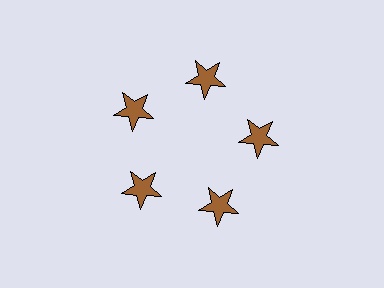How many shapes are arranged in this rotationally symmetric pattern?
There are 5 shapes, arranged in 5 groups of 1.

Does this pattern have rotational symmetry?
Yes, this pattern has 5-fold rotational symmetry. It looks the same after rotating 72 degrees around the center.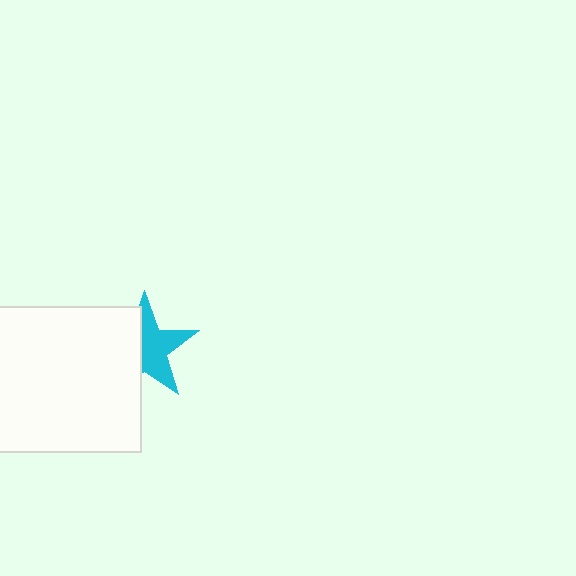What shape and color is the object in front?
The object in front is a white square.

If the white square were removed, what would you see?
You would see the complete cyan star.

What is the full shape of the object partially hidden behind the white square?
The partially hidden object is a cyan star.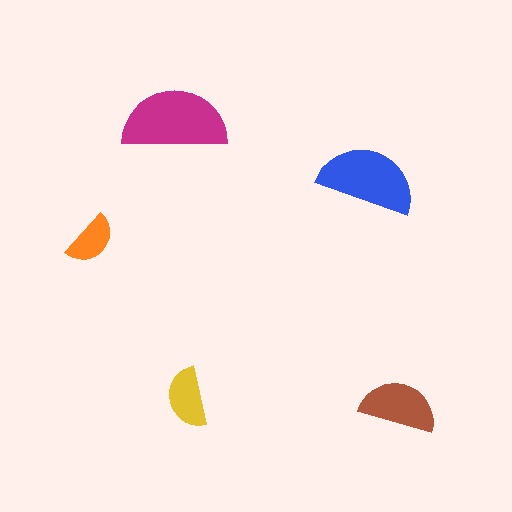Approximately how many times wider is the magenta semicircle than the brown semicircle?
About 1.5 times wider.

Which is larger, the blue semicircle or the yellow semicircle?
The blue one.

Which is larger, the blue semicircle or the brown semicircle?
The blue one.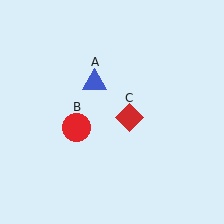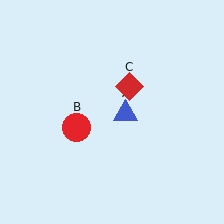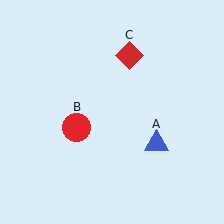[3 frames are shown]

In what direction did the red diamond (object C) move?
The red diamond (object C) moved up.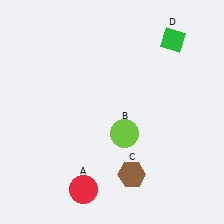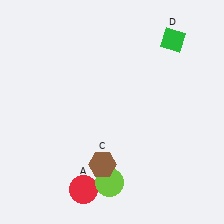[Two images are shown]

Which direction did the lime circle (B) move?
The lime circle (B) moved down.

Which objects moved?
The objects that moved are: the lime circle (B), the brown hexagon (C).